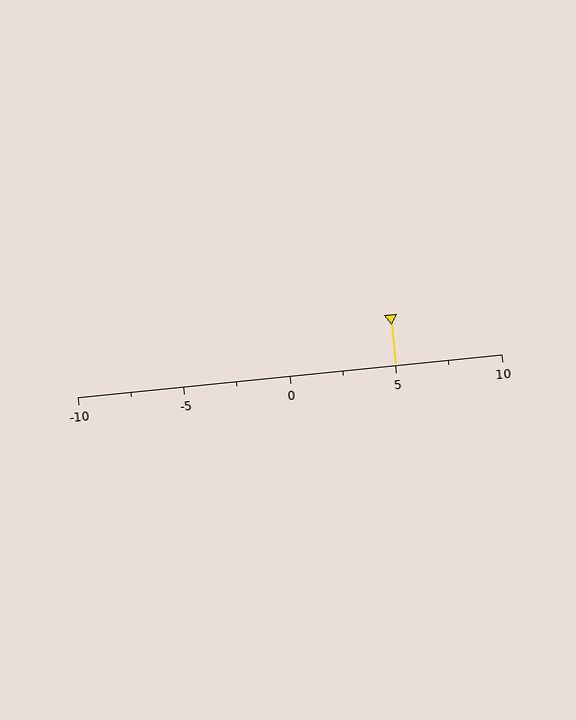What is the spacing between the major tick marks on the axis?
The major ticks are spaced 5 apart.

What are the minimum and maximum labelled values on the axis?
The axis runs from -10 to 10.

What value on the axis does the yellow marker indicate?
The marker indicates approximately 5.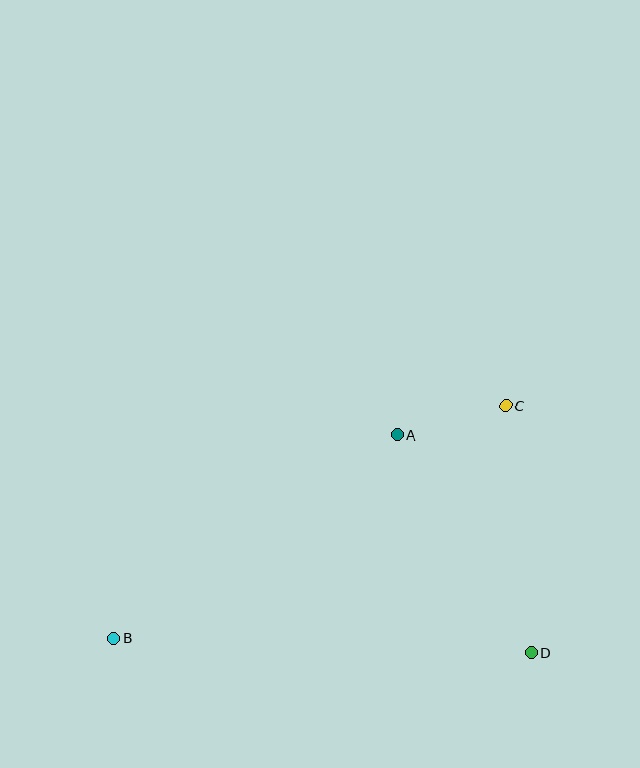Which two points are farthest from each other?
Points B and C are farthest from each other.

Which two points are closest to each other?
Points A and C are closest to each other.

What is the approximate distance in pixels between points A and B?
The distance between A and B is approximately 349 pixels.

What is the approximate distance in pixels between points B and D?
The distance between B and D is approximately 418 pixels.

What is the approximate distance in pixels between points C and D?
The distance between C and D is approximately 248 pixels.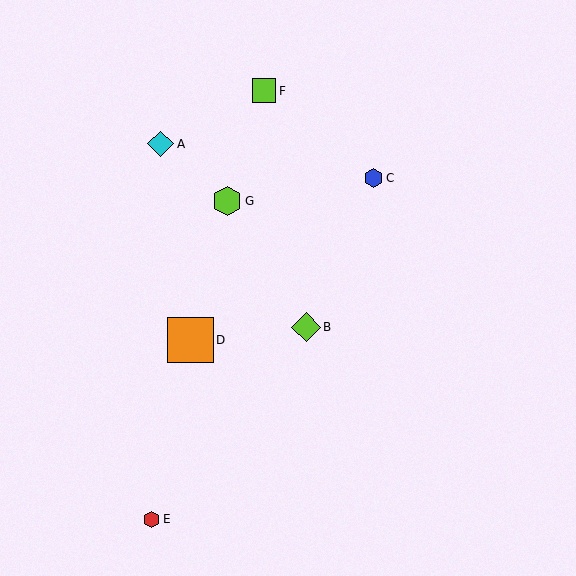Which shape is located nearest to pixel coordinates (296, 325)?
The lime diamond (labeled B) at (306, 327) is nearest to that location.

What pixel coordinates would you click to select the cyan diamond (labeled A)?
Click at (161, 144) to select the cyan diamond A.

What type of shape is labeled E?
Shape E is a red hexagon.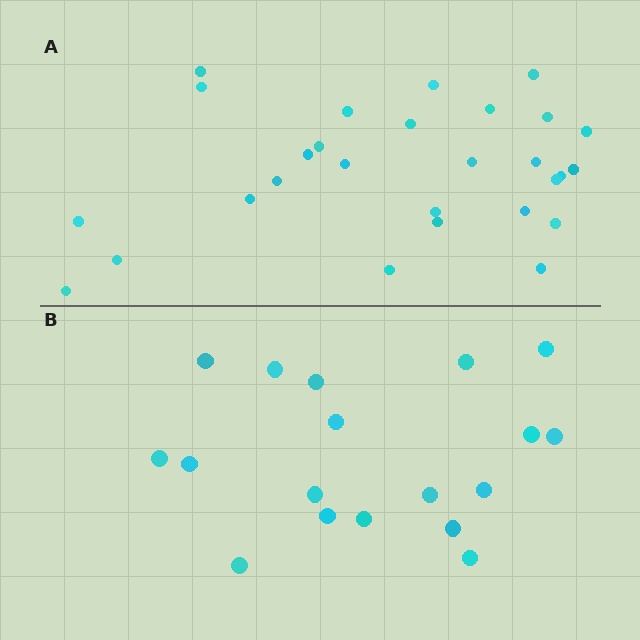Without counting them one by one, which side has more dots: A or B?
Region A (the top region) has more dots.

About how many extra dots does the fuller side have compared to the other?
Region A has roughly 10 or so more dots than region B.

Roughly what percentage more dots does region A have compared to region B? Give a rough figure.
About 55% more.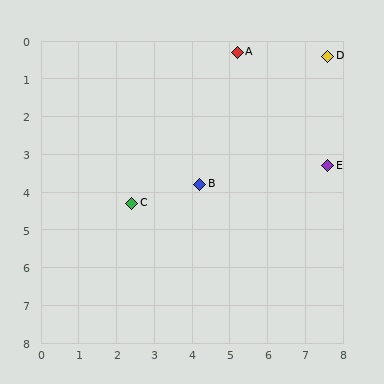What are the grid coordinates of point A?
Point A is at approximately (5.2, 0.3).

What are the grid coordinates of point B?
Point B is at approximately (4.2, 3.8).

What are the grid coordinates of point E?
Point E is at approximately (7.6, 3.3).